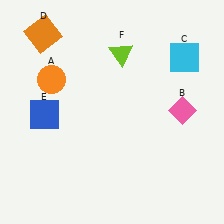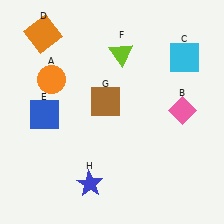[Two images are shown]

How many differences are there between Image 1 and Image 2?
There are 2 differences between the two images.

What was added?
A brown square (G), a blue star (H) were added in Image 2.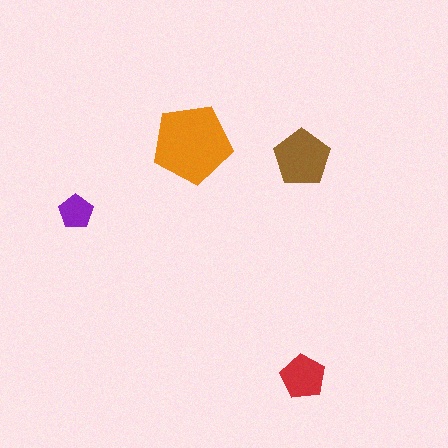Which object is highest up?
The orange pentagon is topmost.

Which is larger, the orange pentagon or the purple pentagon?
The orange one.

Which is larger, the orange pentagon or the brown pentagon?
The orange one.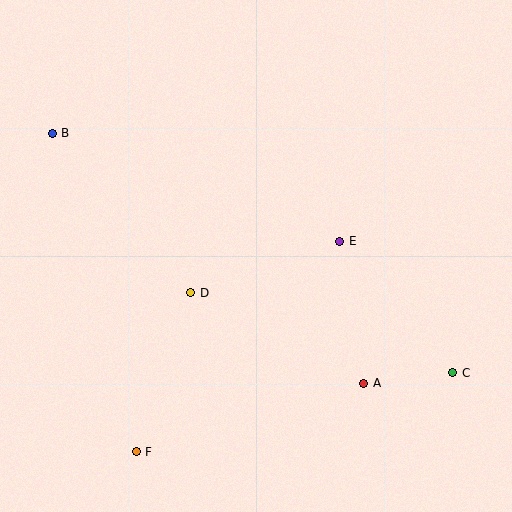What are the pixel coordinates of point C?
Point C is at (453, 373).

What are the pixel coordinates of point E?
Point E is at (340, 241).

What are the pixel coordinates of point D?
Point D is at (191, 293).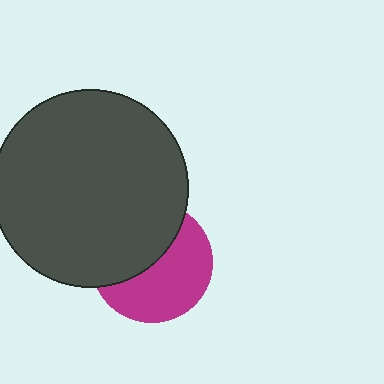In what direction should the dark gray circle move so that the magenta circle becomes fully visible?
The dark gray circle should move toward the upper-left. That is the shortest direction to clear the overlap and leave the magenta circle fully visible.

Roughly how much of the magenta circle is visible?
About half of it is visible (roughly 54%).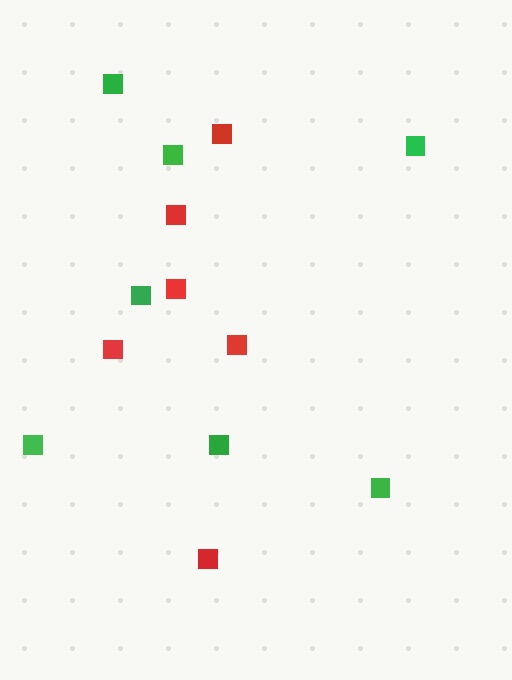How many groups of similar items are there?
There are 2 groups: one group of red squares (6) and one group of green squares (7).